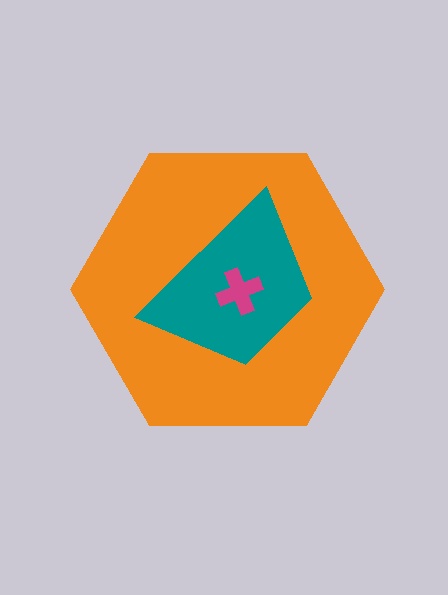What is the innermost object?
The magenta cross.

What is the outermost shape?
The orange hexagon.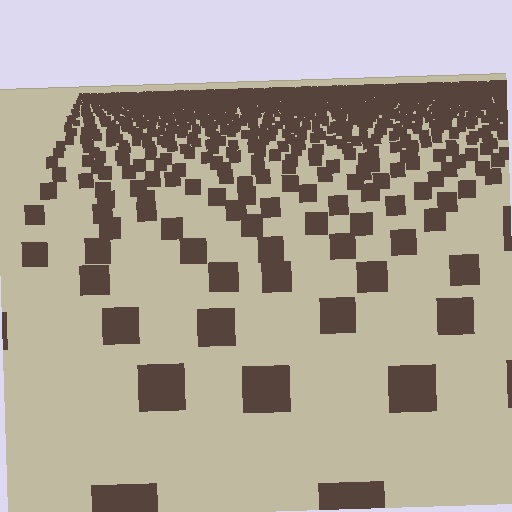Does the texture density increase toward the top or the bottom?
Density increases toward the top.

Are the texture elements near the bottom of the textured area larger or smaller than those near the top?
Larger. Near the bottom, elements are closer to the viewer and appear at a bigger on-screen size.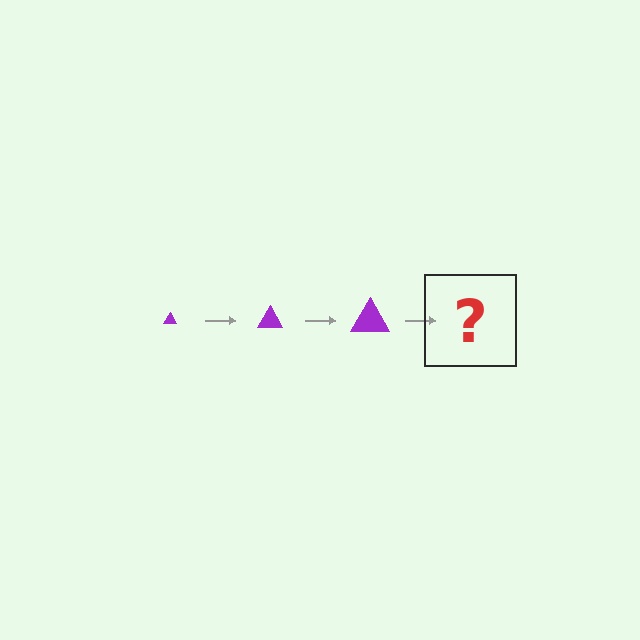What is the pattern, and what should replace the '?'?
The pattern is that the triangle gets progressively larger each step. The '?' should be a purple triangle, larger than the previous one.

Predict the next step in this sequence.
The next step is a purple triangle, larger than the previous one.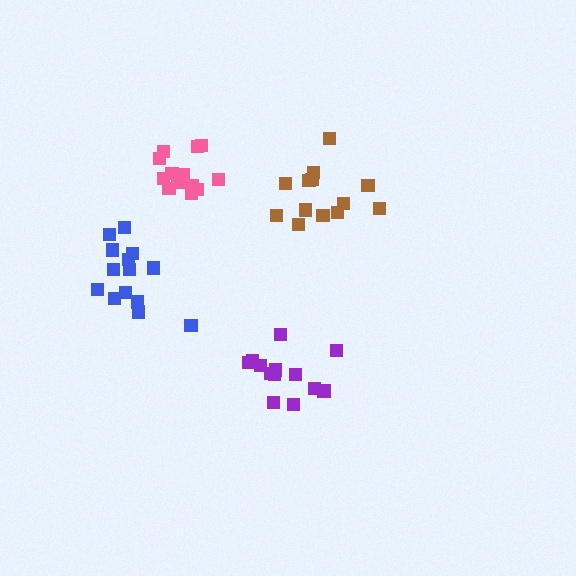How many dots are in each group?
Group 1: 14 dots, Group 2: 13 dots, Group 3: 13 dots, Group 4: 14 dots (54 total).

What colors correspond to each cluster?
The clusters are colored: pink, brown, purple, blue.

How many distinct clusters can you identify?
There are 4 distinct clusters.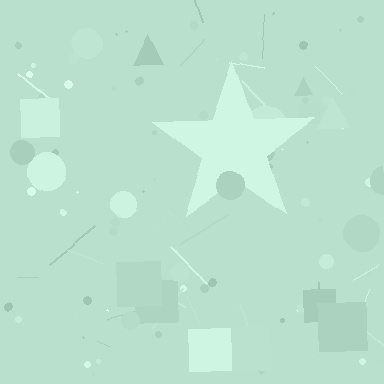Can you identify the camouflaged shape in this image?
The camouflaged shape is a star.